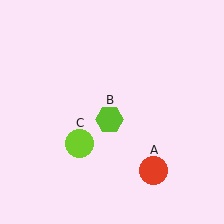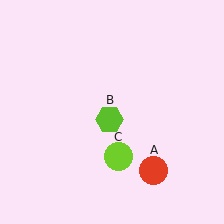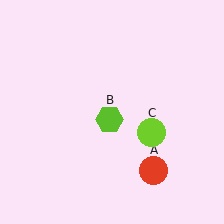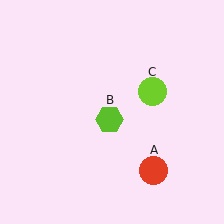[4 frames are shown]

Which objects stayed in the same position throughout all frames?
Red circle (object A) and lime hexagon (object B) remained stationary.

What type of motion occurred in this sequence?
The lime circle (object C) rotated counterclockwise around the center of the scene.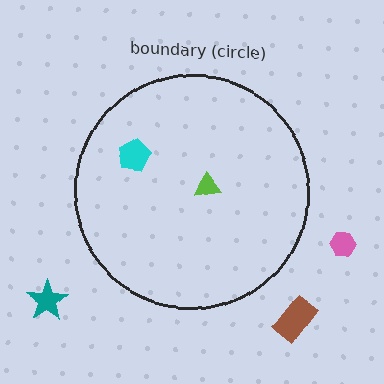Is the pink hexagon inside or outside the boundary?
Outside.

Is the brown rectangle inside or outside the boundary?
Outside.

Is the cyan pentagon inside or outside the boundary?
Inside.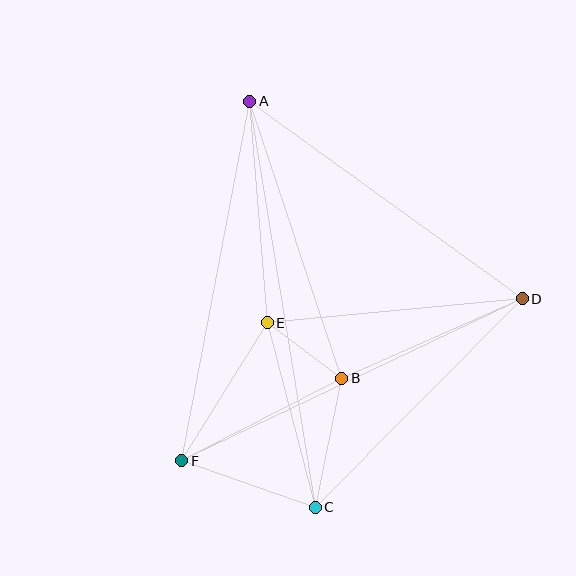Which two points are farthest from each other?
Points A and C are farthest from each other.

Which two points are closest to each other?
Points B and E are closest to each other.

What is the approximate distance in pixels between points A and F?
The distance between A and F is approximately 366 pixels.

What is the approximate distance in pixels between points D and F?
The distance between D and F is approximately 377 pixels.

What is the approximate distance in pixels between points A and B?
The distance between A and B is approximately 292 pixels.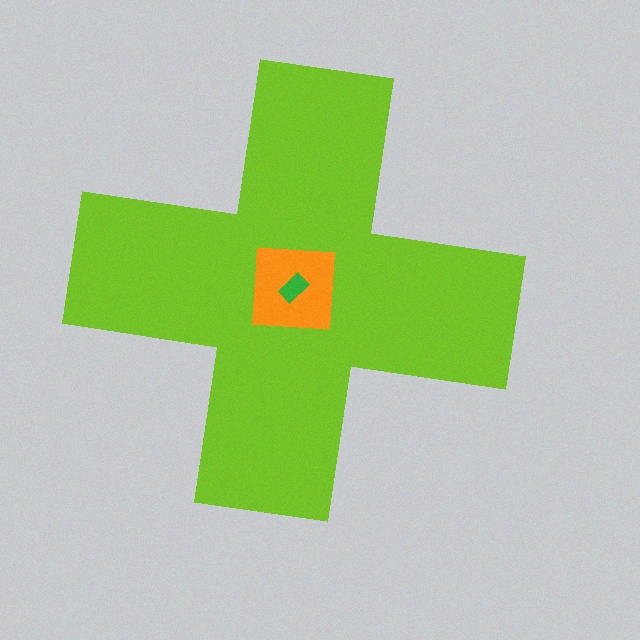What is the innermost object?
The green rectangle.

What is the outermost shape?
The lime cross.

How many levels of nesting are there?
3.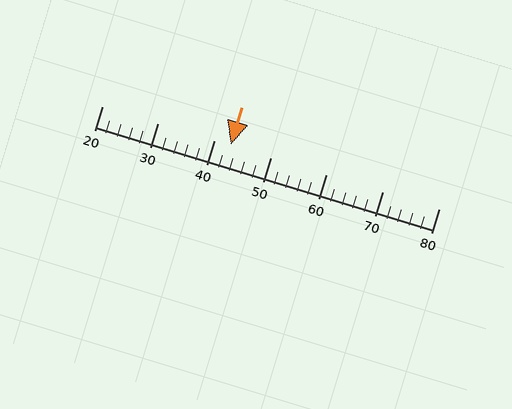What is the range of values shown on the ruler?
The ruler shows values from 20 to 80.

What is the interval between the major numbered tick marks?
The major tick marks are spaced 10 units apart.